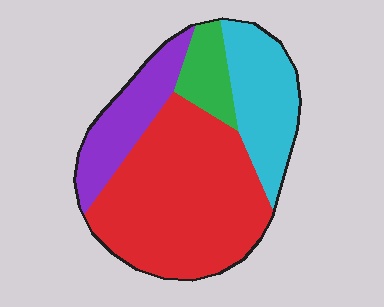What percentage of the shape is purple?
Purple takes up about one sixth (1/6) of the shape.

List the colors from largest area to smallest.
From largest to smallest: red, cyan, purple, green.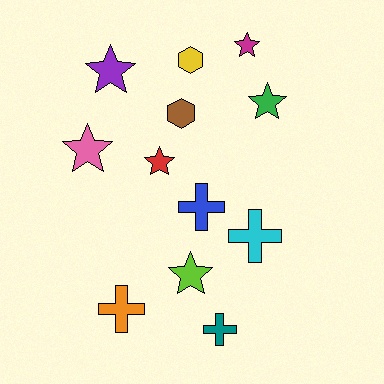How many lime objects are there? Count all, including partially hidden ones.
There is 1 lime object.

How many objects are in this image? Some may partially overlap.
There are 12 objects.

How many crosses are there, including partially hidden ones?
There are 4 crosses.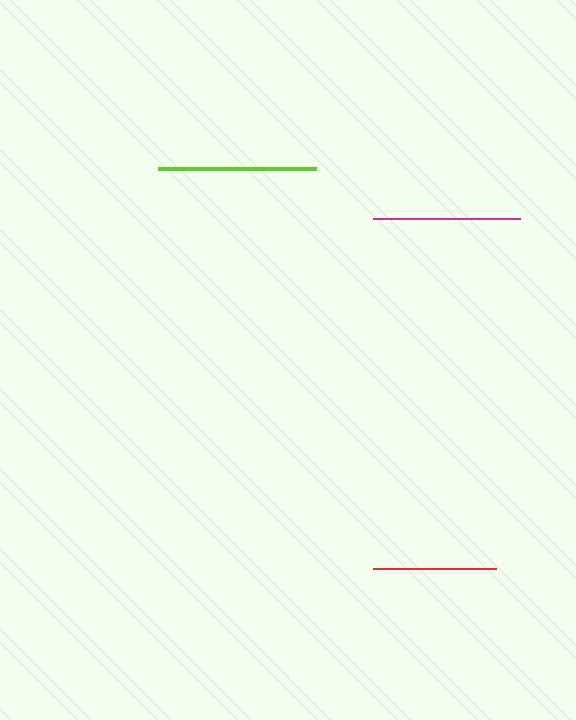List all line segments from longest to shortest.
From longest to shortest: lime, magenta, red.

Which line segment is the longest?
The lime line is the longest at approximately 158 pixels.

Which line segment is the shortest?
The red line is the shortest at approximately 123 pixels.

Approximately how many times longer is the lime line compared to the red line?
The lime line is approximately 1.3 times the length of the red line.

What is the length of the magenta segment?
The magenta segment is approximately 147 pixels long.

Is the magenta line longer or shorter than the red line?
The magenta line is longer than the red line.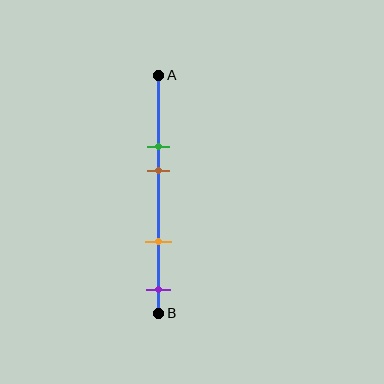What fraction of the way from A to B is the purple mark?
The purple mark is approximately 90% (0.9) of the way from A to B.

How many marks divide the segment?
There are 4 marks dividing the segment.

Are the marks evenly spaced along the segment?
No, the marks are not evenly spaced.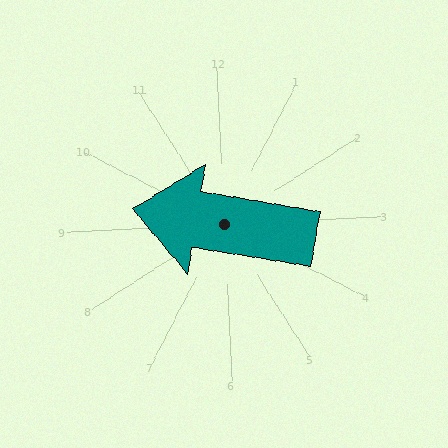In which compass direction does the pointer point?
West.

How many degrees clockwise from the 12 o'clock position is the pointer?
Approximately 282 degrees.